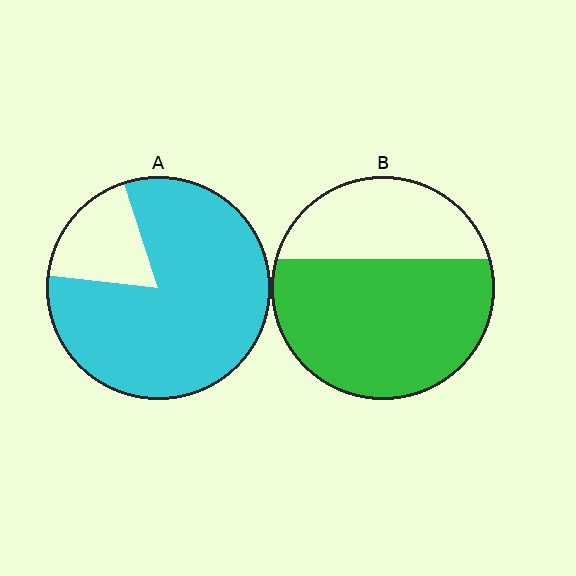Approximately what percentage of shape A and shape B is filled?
A is approximately 80% and B is approximately 65%.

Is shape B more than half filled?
Yes.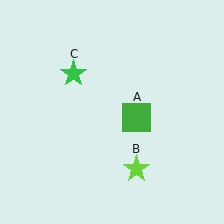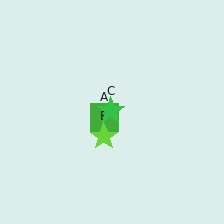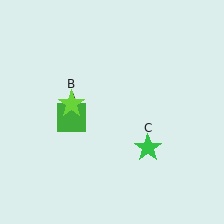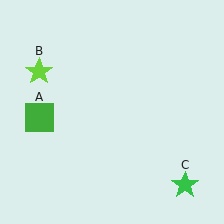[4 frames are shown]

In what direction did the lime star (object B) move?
The lime star (object B) moved up and to the left.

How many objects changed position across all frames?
3 objects changed position: green square (object A), lime star (object B), green star (object C).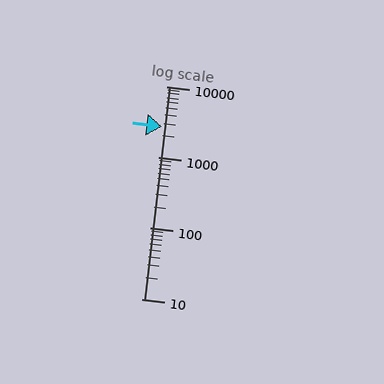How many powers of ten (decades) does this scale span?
The scale spans 3 decades, from 10 to 10000.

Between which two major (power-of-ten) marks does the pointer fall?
The pointer is between 1000 and 10000.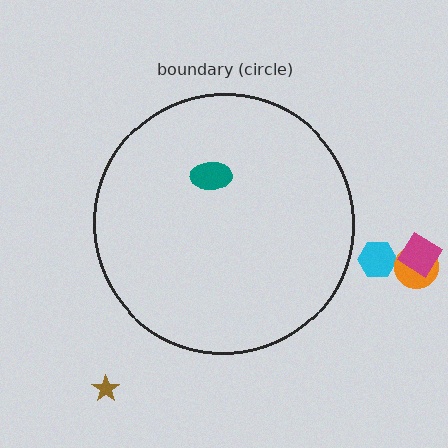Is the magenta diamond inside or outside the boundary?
Outside.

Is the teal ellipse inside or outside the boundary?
Inside.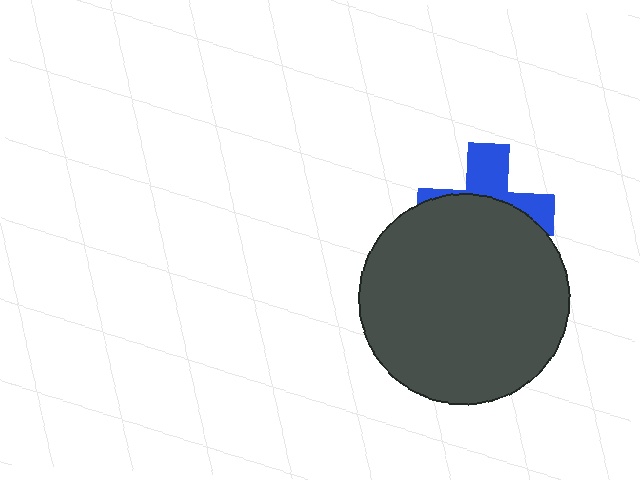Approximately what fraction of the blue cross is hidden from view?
Roughly 62% of the blue cross is hidden behind the dark gray circle.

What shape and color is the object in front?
The object in front is a dark gray circle.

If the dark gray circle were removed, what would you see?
You would see the complete blue cross.